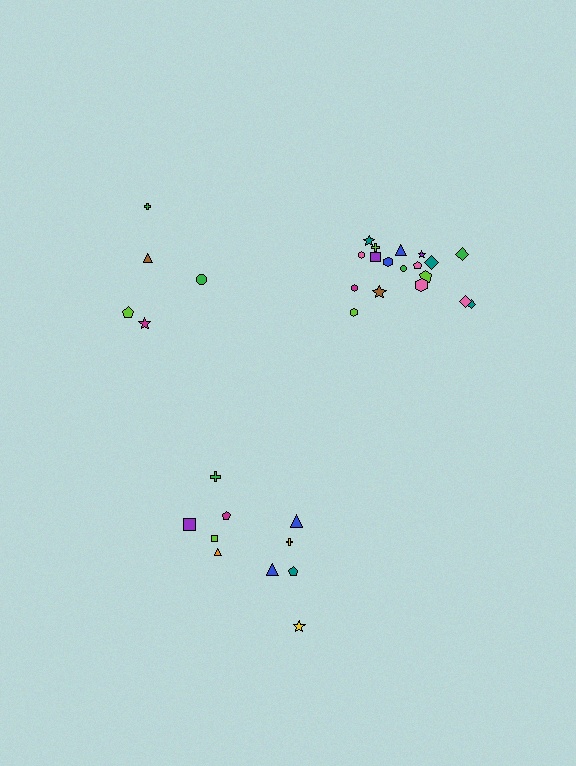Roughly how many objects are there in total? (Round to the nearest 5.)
Roughly 35 objects in total.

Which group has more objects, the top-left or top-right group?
The top-right group.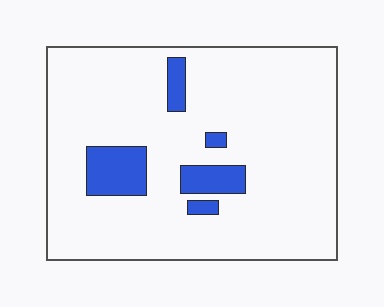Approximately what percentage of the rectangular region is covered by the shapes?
Approximately 10%.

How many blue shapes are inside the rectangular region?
5.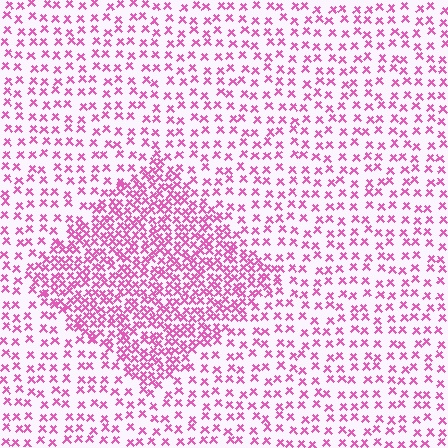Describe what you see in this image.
The image contains small pink elements arranged at two different densities. A diamond-shaped region is visible where the elements are more densely packed than the surrounding area.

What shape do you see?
I see a diamond.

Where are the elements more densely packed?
The elements are more densely packed inside the diamond boundary.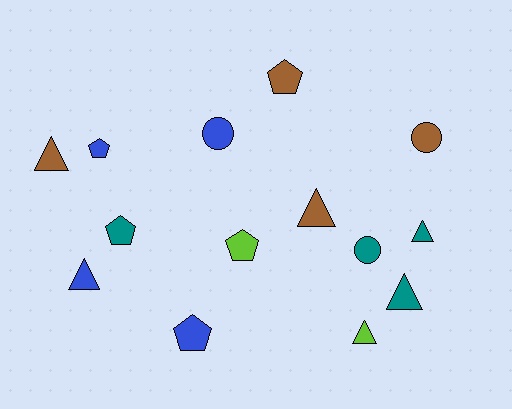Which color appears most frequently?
Brown, with 4 objects.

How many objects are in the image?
There are 14 objects.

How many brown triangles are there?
There are 2 brown triangles.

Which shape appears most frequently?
Triangle, with 6 objects.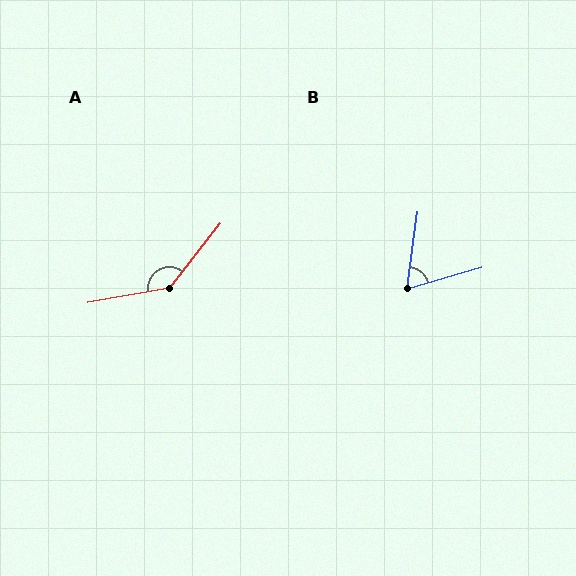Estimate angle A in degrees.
Approximately 138 degrees.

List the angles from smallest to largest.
B (66°), A (138°).